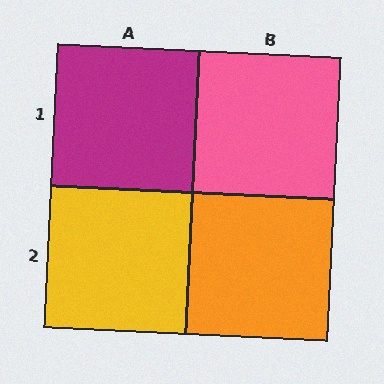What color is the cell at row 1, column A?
Magenta.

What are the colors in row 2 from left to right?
Yellow, orange.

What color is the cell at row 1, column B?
Pink.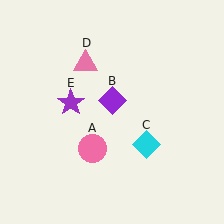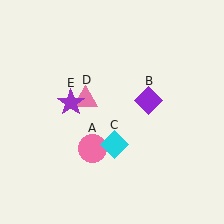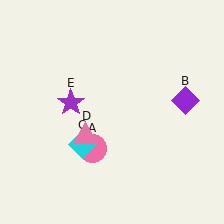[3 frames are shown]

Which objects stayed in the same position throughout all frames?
Pink circle (object A) and purple star (object E) remained stationary.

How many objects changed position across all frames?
3 objects changed position: purple diamond (object B), cyan diamond (object C), pink triangle (object D).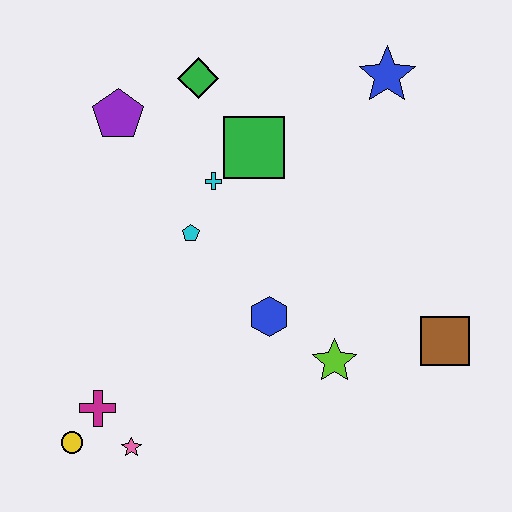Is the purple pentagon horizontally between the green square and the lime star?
No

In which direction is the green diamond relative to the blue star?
The green diamond is to the left of the blue star.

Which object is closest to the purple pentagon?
The green diamond is closest to the purple pentagon.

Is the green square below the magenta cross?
No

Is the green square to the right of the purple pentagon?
Yes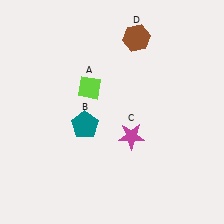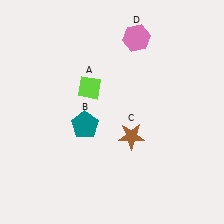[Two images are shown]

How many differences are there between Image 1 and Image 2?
There are 2 differences between the two images.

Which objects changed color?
C changed from magenta to brown. D changed from brown to pink.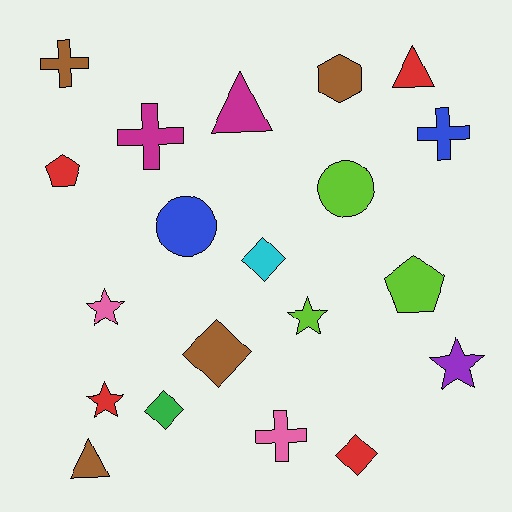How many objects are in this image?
There are 20 objects.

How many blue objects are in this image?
There are 2 blue objects.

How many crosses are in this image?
There are 4 crosses.